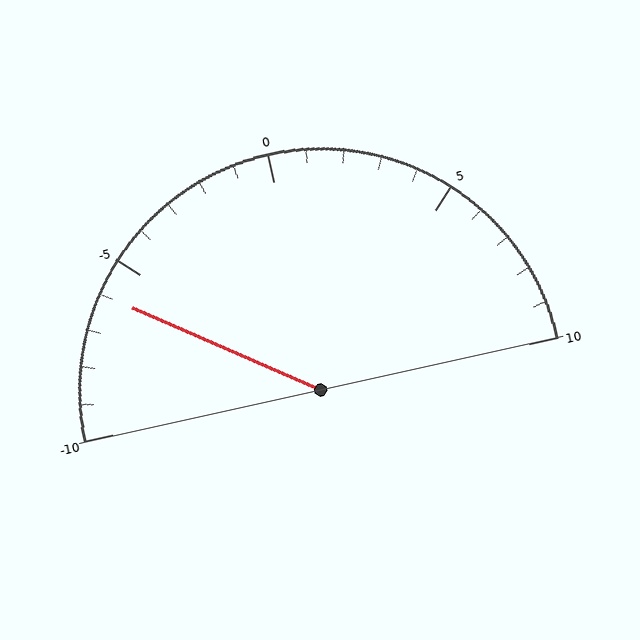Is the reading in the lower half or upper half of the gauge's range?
The reading is in the lower half of the range (-10 to 10).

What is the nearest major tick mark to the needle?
The nearest major tick mark is -5.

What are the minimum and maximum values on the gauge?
The gauge ranges from -10 to 10.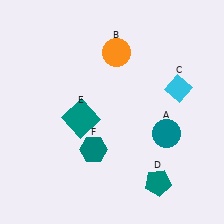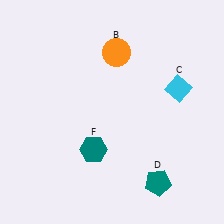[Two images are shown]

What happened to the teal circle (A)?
The teal circle (A) was removed in Image 2. It was in the bottom-right area of Image 1.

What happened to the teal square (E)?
The teal square (E) was removed in Image 2. It was in the bottom-left area of Image 1.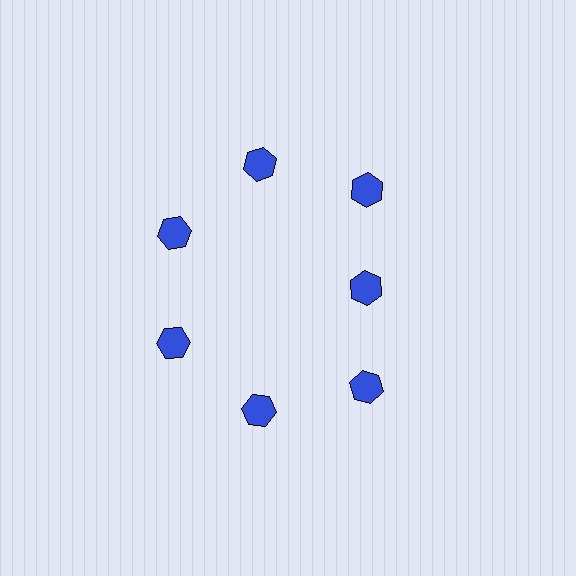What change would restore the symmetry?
The symmetry would be restored by moving it outward, back onto the ring so that all 7 hexagons sit at equal angles and equal distance from the center.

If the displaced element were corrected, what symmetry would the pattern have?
It would have 7-fold rotational symmetry — the pattern would map onto itself every 51 degrees.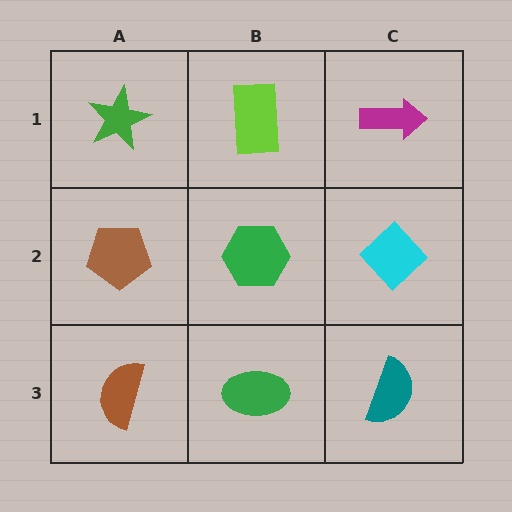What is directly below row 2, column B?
A green ellipse.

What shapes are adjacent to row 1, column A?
A brown pentagon (row 2, column A), a lime rectangle (row 1, column B).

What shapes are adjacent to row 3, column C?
A cyan diamond (row 2, column C), a green ellipse (row 3, column B).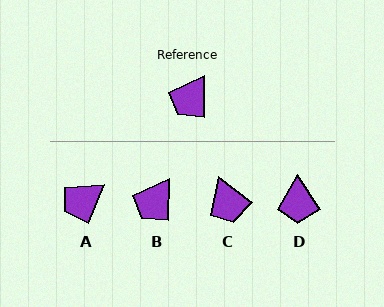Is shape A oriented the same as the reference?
No, it is off by about 22 degrees.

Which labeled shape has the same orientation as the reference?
B.